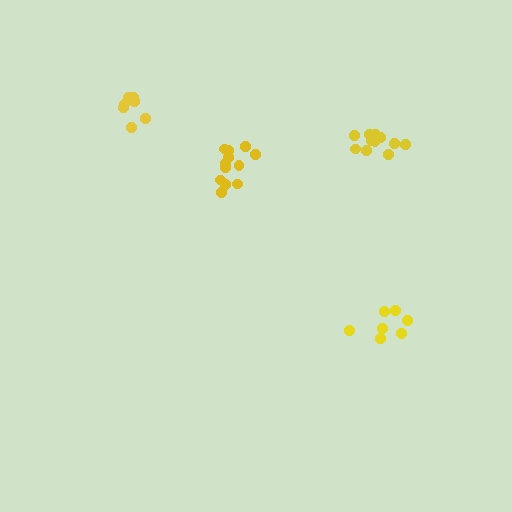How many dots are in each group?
Group 1: 11 dots, Group 2: 7 dots, Group 3: 7 dots, Group 4: 12 dots (37 total).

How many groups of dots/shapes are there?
There are 4 groups.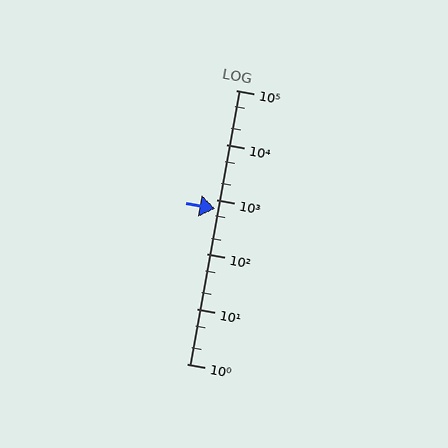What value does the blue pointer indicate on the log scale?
The pointer indicates approximately 690.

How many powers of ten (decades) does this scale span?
The scale spans 5 decades, from 1 to 100000.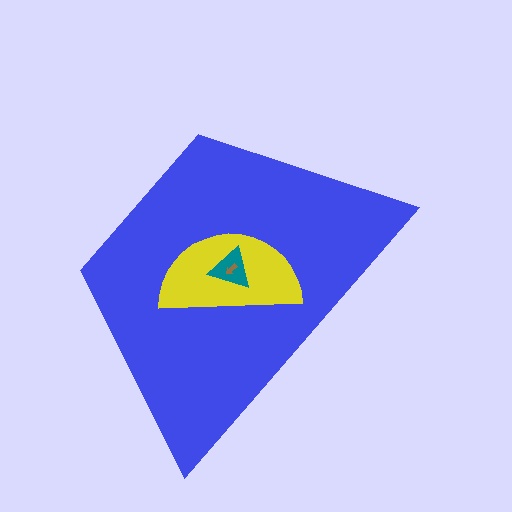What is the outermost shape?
The blue trapezoid.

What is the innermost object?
The brown arrow.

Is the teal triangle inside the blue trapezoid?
Yes.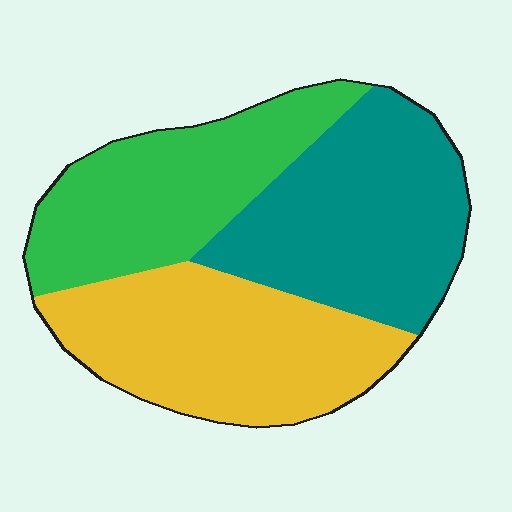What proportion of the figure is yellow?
Yellow takes up about one third (1/3) of the figure.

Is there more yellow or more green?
Yellow.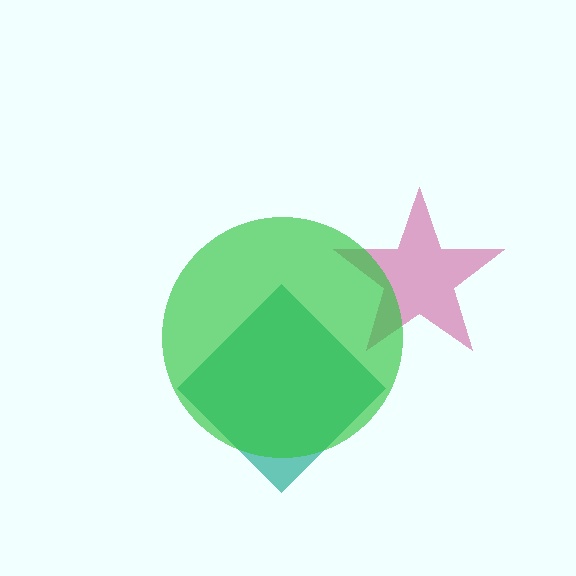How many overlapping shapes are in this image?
There are 3 overlapping shapes in the image.